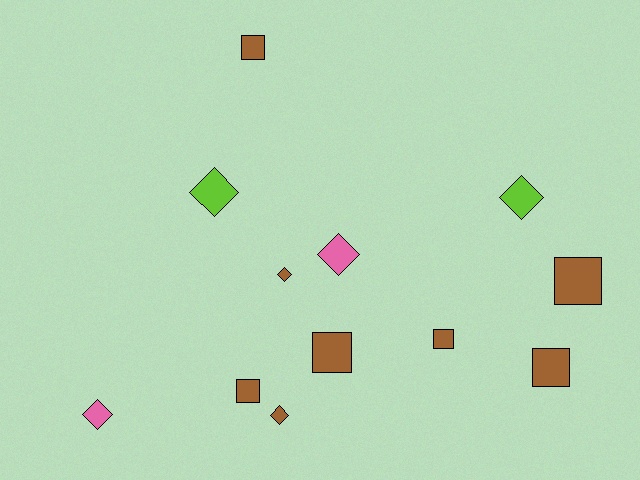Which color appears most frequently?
Brown, with 8 objects.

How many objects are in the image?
There are 12 objects.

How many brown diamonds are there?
There are 2 brown diamonds.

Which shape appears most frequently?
Diamond, with 6 objects.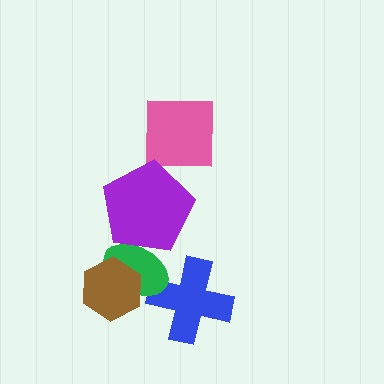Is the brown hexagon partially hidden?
No, no other shape covers it.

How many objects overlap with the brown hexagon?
1 object overlaps with the brown hexagon.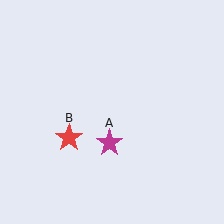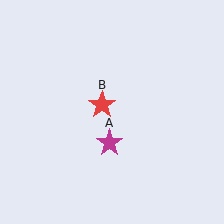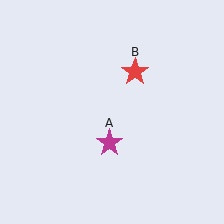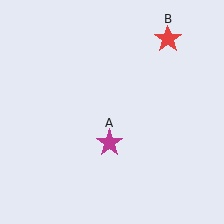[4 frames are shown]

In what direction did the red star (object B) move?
The red star (object B) moved up and to the right.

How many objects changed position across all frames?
1 object changed position: red star (object B).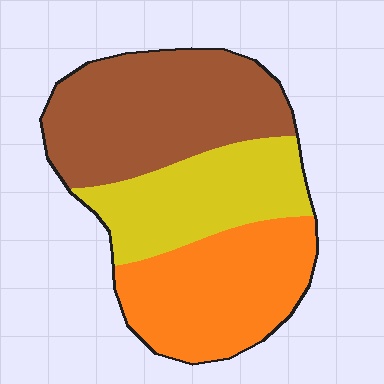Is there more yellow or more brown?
Brown.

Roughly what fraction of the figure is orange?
Orange takes up between a quarter and a half of the figure.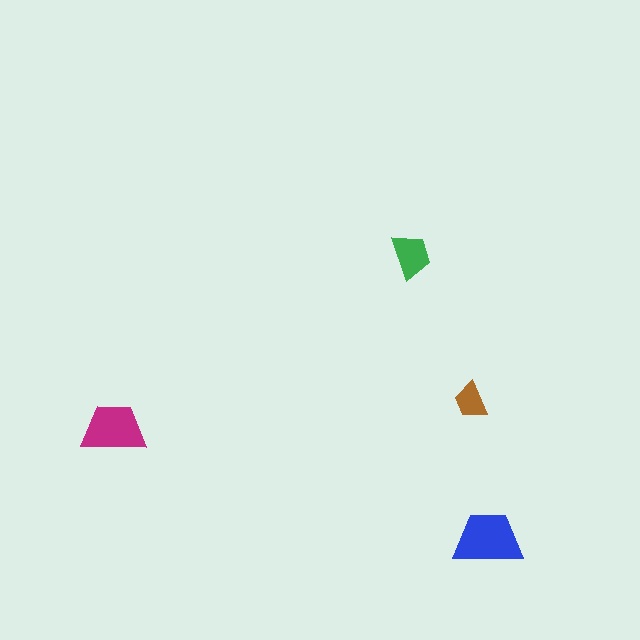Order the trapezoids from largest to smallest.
the blue one, the magenta one, the green one, the brown one.